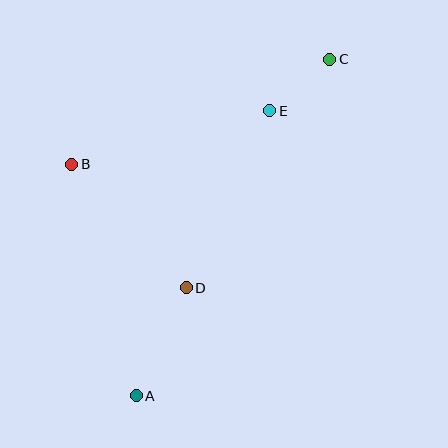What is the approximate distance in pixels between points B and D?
The distance between B and D is approximately 169 pixels.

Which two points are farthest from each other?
Points A and C are farthest from each other.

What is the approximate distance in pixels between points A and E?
The distance between A and E is approximately 315 pixels.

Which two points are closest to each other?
Points C and E are closest to each other.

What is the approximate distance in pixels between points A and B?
The distance between A and B is approximately 241 pixels.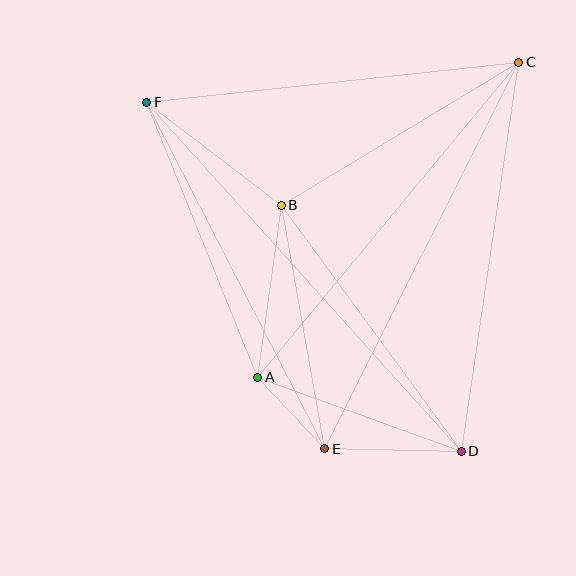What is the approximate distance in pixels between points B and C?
The distance between B and C is approximately 277 pixels.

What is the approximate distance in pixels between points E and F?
The distance between E and F is approximately 389 pixels.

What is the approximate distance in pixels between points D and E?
The distance between D and E is approximately 137 pixels.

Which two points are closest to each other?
Points A and E are closest to each other.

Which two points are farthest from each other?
Points D and F are farthest from each other.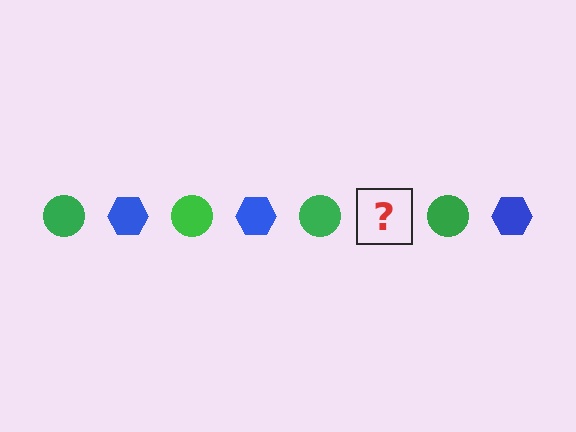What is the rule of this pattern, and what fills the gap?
The rule is that the pattern alternates between green circle and blue hexagon. The gap should be filled with a blue hexagon.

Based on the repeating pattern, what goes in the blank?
The blank should be a blue hexagon.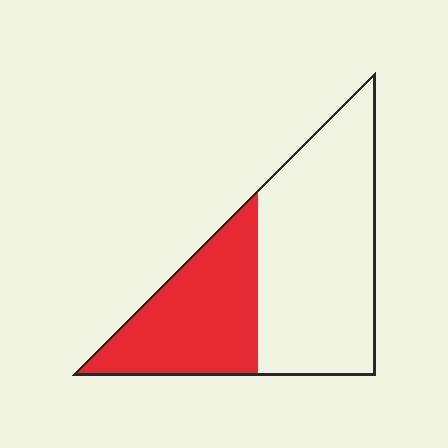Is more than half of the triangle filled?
No.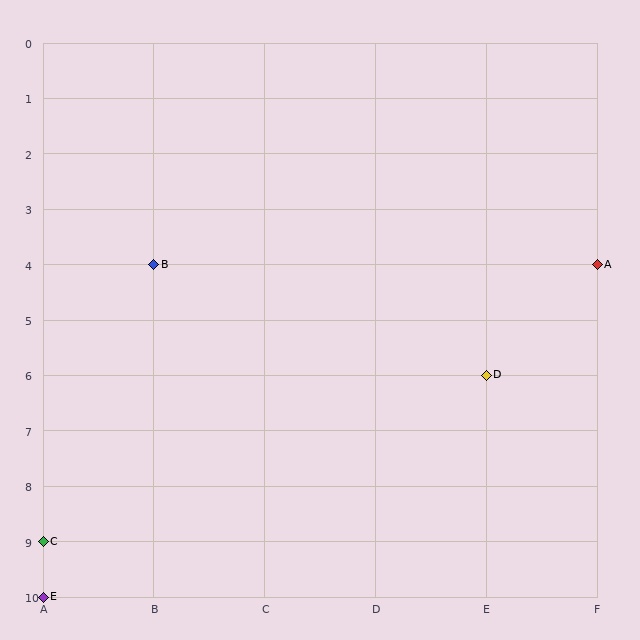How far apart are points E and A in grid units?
Points E and A are 5 columns and 6 rows apart (about 7.8 grid units diagonally).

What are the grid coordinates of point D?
Point D is at grid coordinates (E, 6).